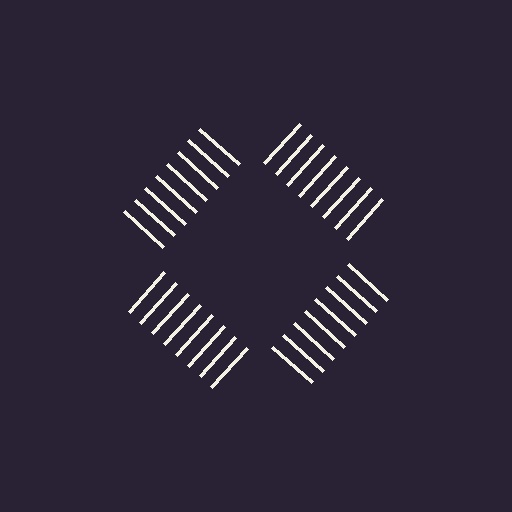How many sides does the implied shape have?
4 sides — the line-ends trace a square.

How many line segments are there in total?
32 — 8 along each of the 4 edges.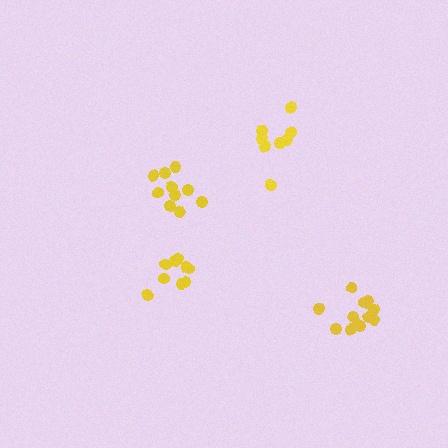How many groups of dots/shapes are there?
There are 4 groups.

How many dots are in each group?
Group 1: 14 dots, Group 2: 10 dots, Group 3: 9 dots, Group 4: 8 dots (41 total).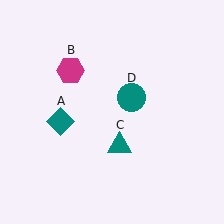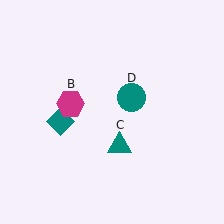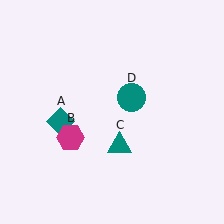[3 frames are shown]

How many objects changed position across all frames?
1 object changed position: magenta hexagon (object B).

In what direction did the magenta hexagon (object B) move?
The magenta hexagon (object B) moved down.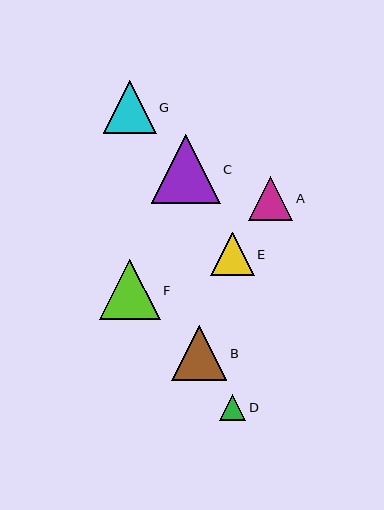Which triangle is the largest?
Triangle C is the largest with a size of approximately 69 pixels.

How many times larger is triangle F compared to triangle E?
Triangle F is approximately 1.4 times the size of triangle E.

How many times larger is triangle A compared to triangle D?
Triangle A is approximately 1.7 times the size of triangle D.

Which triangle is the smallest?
Triangle D is the smallest with a size of approximately 26 pixels.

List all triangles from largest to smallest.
From largest to smallest: C, F, B, G, A, E, D.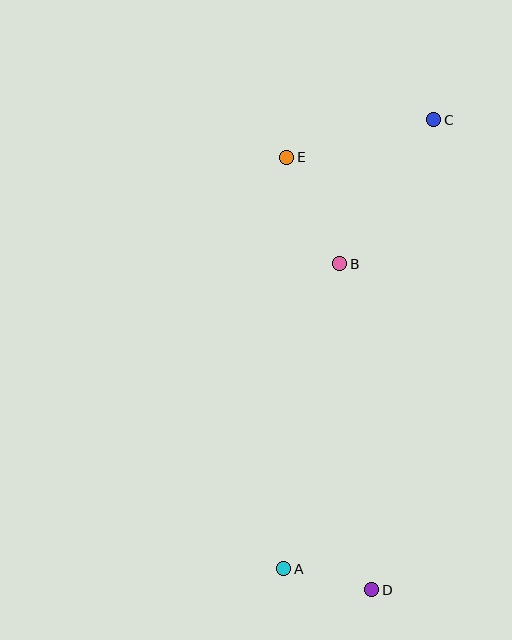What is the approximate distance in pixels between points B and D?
The distance between B and D is approximately 327 pixels.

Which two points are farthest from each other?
Points C and D are farthest from each other.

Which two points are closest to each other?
Points A and D are closest to each other.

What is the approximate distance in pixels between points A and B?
The distance between A and B is approximately 310 pixels.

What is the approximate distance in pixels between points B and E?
The distance between B and E is approximately 119 pixels.